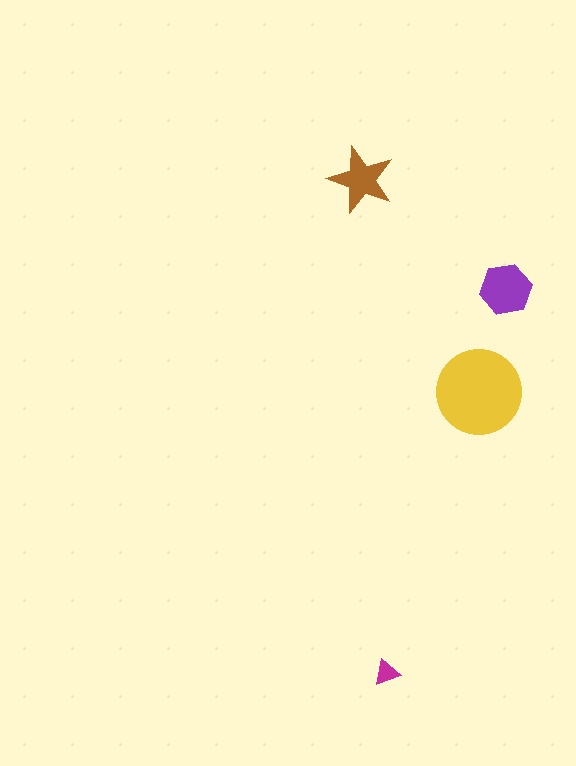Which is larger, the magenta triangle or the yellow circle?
The yellow circle.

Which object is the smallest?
The magenta triangle.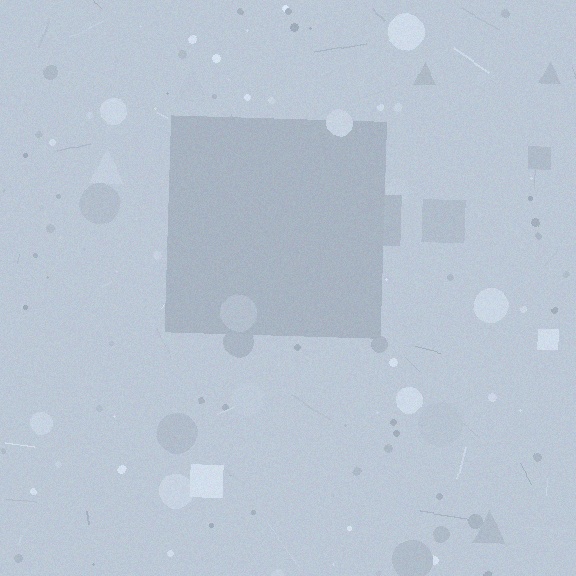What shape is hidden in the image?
A square is hidden in the image.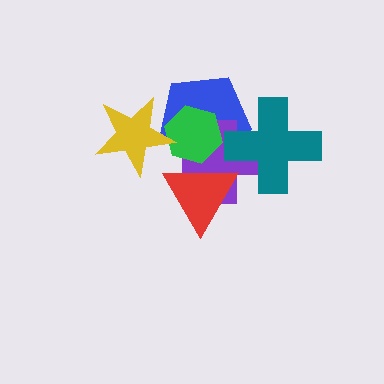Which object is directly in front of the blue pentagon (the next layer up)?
The purple cross is directly in front of the blue pentagon.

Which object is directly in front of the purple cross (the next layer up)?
The teal cross is directly in front of the purple cross.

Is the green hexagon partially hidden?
Yes, it is partially covered by another shape.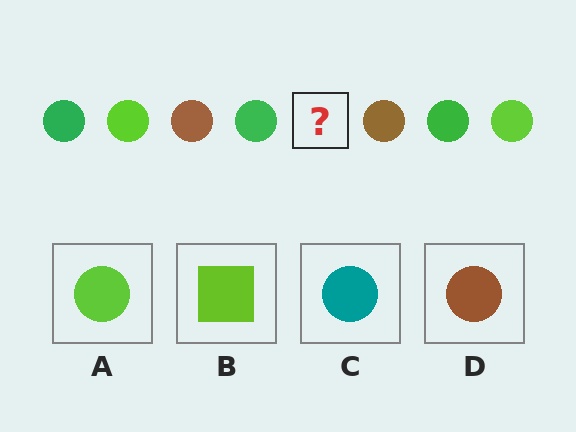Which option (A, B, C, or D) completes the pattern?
A.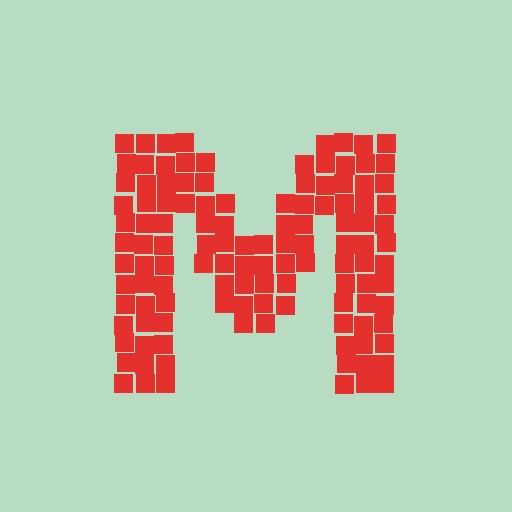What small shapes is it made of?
It is made of small squares.